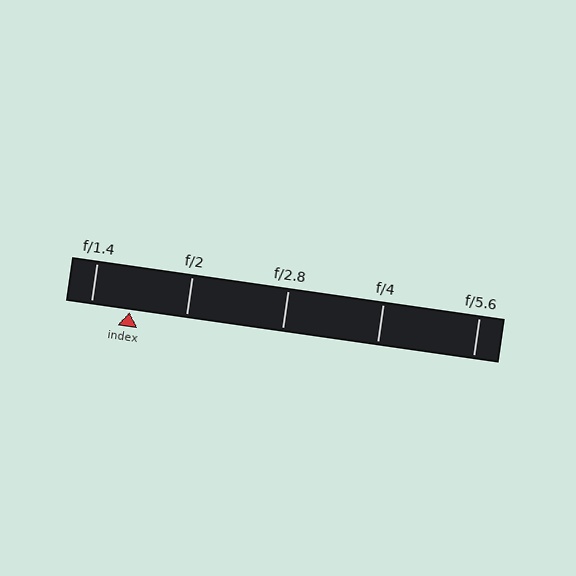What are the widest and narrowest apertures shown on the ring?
The widest aperture shown is f/1.4 and the narrowest is f/5.6.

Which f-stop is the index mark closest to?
The index mark is closest to f/1.4.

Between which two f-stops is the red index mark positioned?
The index mark is between f/1.4 and f/2.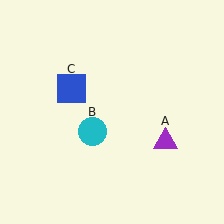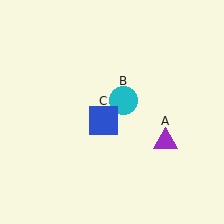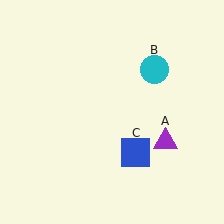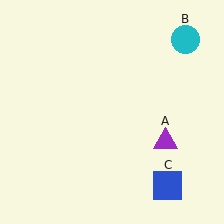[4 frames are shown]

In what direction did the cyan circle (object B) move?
The cyan circle (object B) moved up and to the right.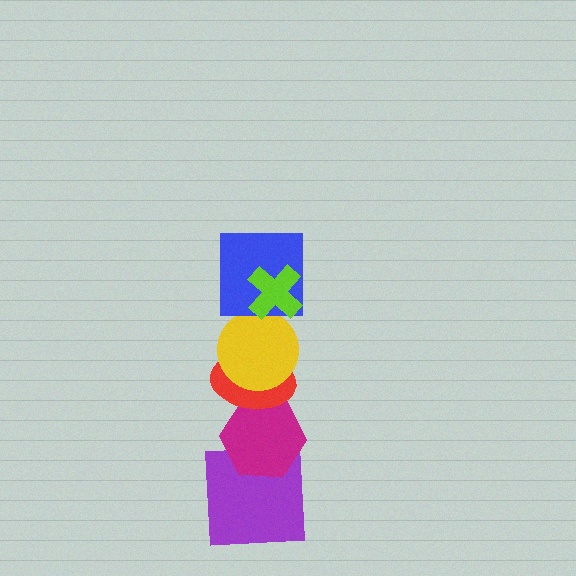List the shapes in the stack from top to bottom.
From top to bottom: the lime cross, the blue square, the yellow circle, the red ellipse, the magenta hexagon, the purple square.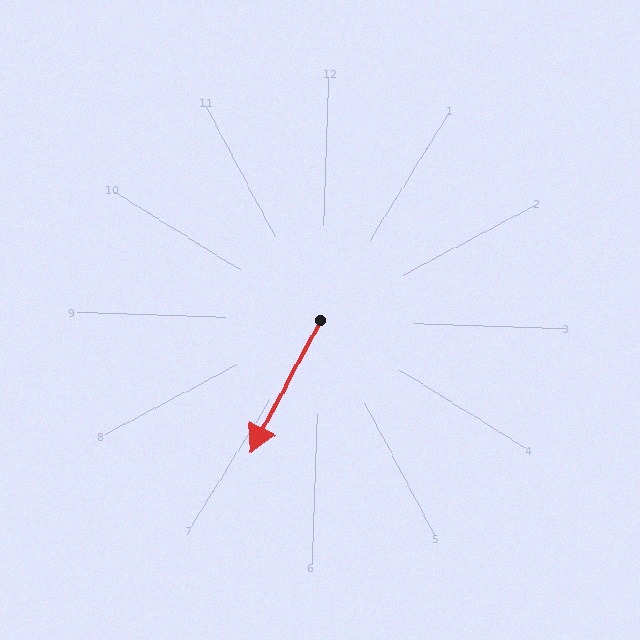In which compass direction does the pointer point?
Southwest.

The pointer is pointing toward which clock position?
Roughly 7 o'clock.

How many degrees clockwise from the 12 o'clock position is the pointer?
Approximately 206 degrees.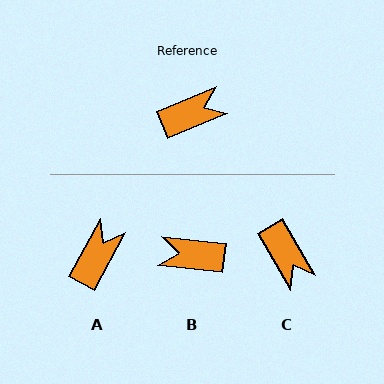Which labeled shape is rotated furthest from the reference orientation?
B, about 151 degrees away.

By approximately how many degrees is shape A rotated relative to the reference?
Approximately 39 degrees counter-clockwise.